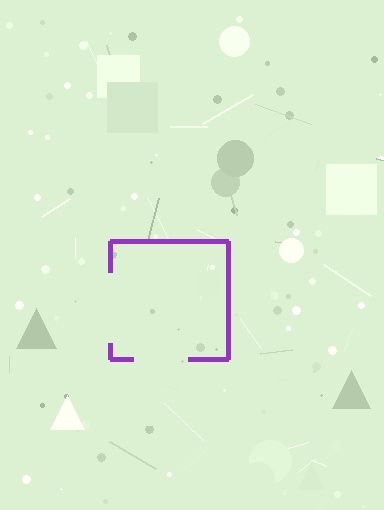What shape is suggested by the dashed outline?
The dashed outline suggests a square.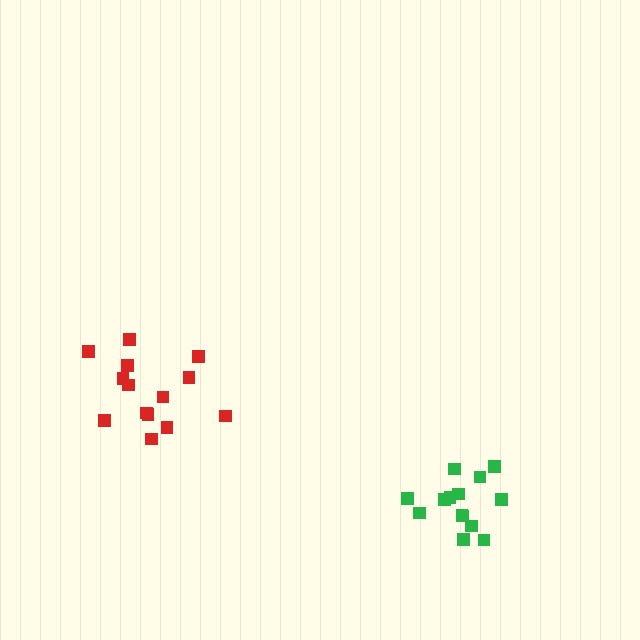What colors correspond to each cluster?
The clusters are colored: red, green.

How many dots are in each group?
Group 1: 14 dots, Group 2: 14 dots (28 total).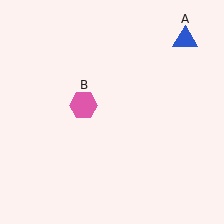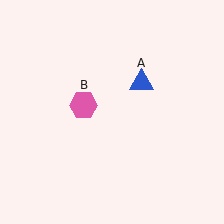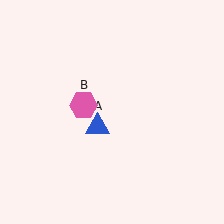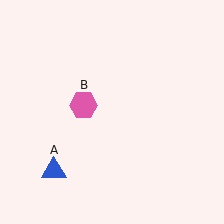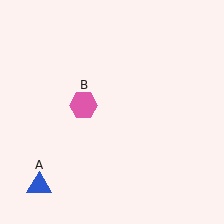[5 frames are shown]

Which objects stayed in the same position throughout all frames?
Pink hexagon (object B) remained stationary.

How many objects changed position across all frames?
1 object changed position: blue triangle (object A).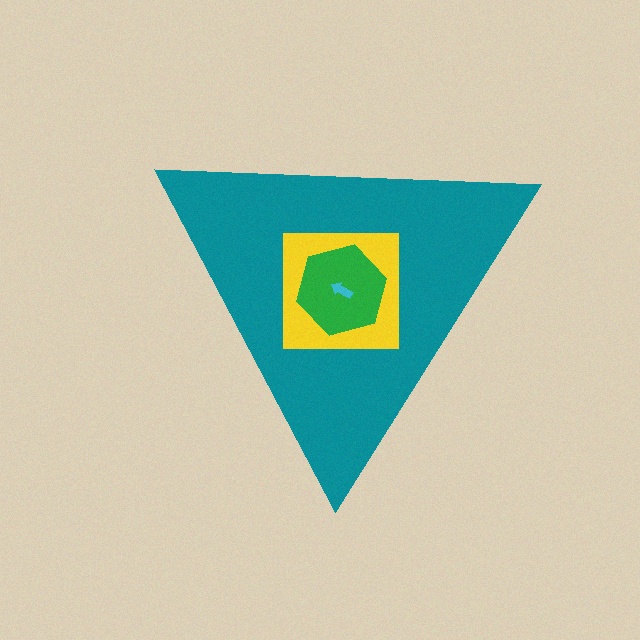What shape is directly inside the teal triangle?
The yellow square.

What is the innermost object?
The cyan arrow.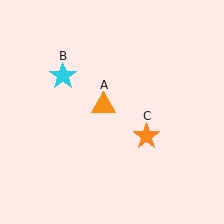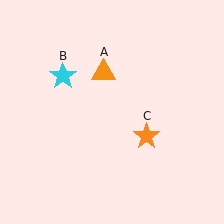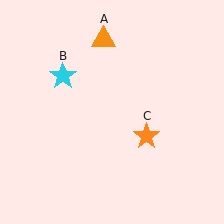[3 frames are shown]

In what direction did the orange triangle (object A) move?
The orange triangle (object A) moved up.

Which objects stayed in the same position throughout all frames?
Cyan star (object B) and orange star (object C) remained stationary.